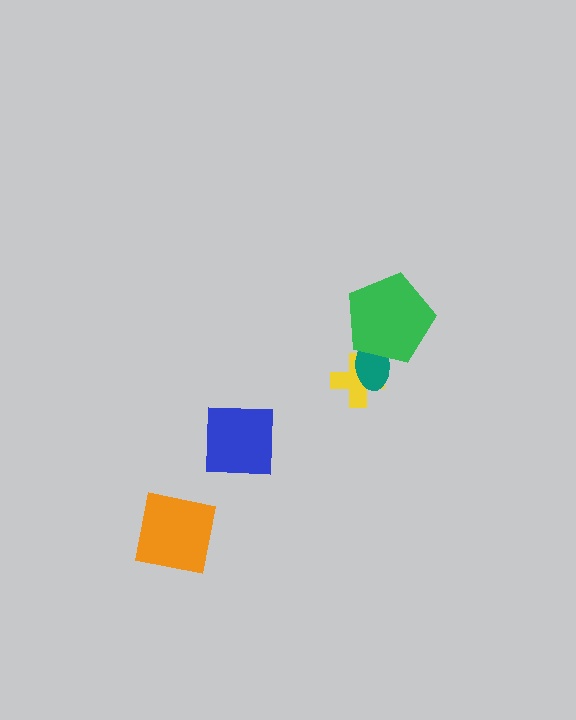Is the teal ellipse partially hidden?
Yes, it is partially covered by another shape.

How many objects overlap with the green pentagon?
1 object overlaps with the green pentagon.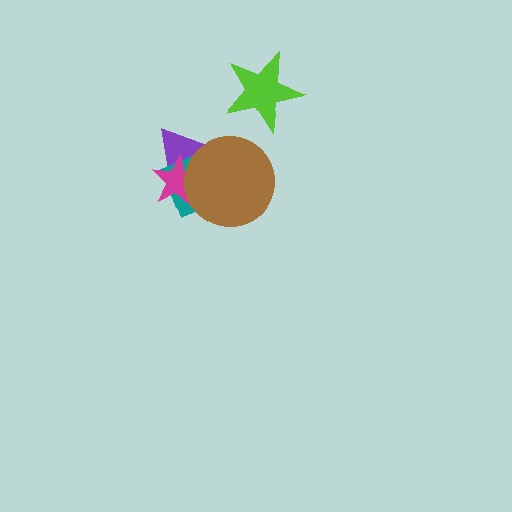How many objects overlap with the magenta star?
3 objects overlap with the magenta star.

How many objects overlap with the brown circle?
3 objects overlap with the brown circle.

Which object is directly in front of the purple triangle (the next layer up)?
The teal square is directly in front of the purple triangle.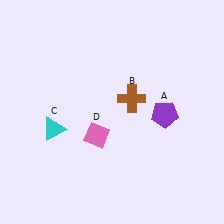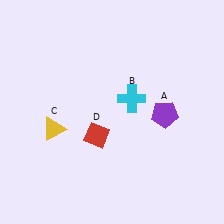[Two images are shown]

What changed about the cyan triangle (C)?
In Image 1, C is cyan. In Image 2, it changed to yellow.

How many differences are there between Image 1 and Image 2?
There are 3 differences between the two images.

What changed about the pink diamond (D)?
In Image 1, D is pink. In Image 2, it changed to red.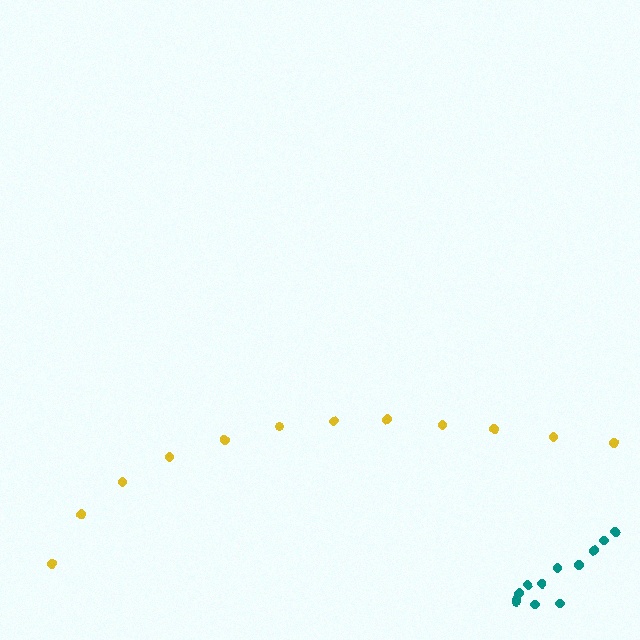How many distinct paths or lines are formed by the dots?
There are 2 distinct paths.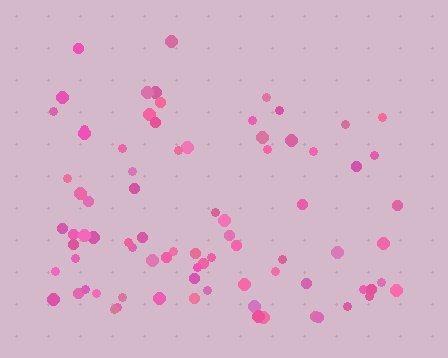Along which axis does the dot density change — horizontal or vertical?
Vertical.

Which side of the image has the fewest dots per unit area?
The top.